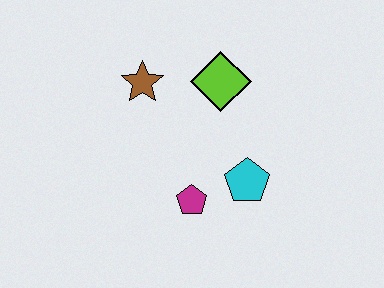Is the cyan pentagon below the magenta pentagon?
No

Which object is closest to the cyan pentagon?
The magenta pentagon is closest to the cyan pentagon.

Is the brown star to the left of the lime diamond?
Yes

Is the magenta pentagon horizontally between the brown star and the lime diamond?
Yes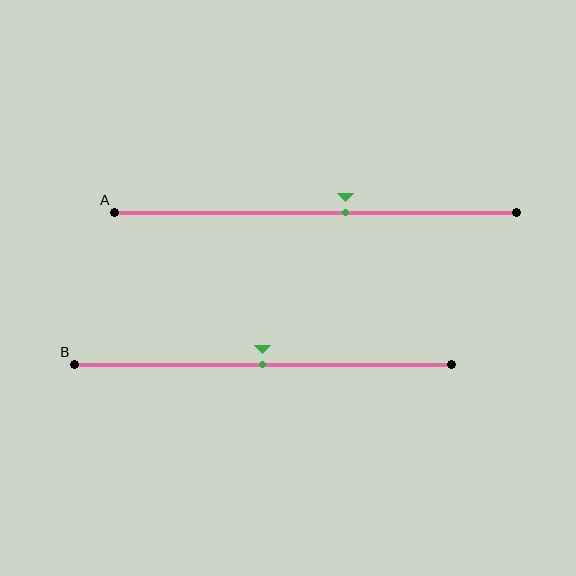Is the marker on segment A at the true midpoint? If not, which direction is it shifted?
No, the marker on segment A is shifted to the right by about 8% of the segment length.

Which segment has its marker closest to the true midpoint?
Segment B has its marker closest to the true midpoint.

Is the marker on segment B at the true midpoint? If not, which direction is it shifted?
Yes, the marker on segment B is at the true midpoint.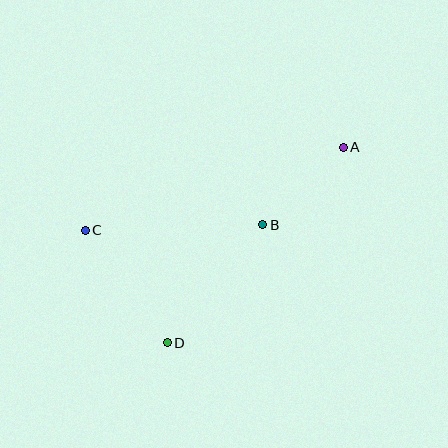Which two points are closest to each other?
Points A and B are closest to each other.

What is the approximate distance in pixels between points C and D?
The distance between C and D is approximately 139 pixels.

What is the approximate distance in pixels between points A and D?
The distance between A and D is approximately 263 pixels.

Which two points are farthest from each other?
Points A and C are farthest from each other.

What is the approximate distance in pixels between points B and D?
The distance between B and D is approximately 152 pixels.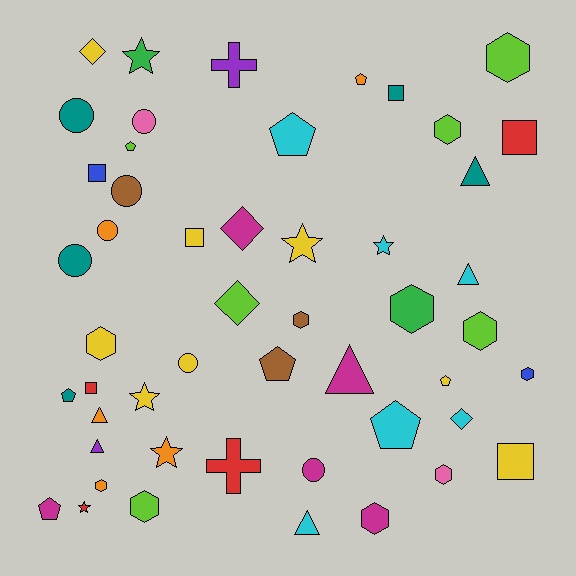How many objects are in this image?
There are 50 objects.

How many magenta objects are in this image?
There are 5 magenta objects.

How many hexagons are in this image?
There are 11 hexagons.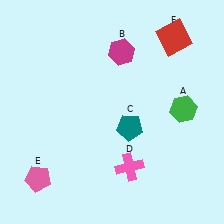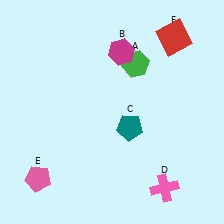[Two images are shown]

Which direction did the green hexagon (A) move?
The green hexagon (A) moved left.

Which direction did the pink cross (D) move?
The pink cross (D) moved right.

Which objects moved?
The objects that moved are: the green hexagon (A), the pink cross (D).